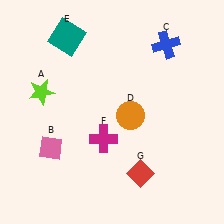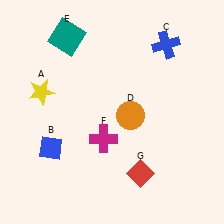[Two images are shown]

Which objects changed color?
A changed from lime to yellow. B changed from pink to blue.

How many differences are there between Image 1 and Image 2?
There are 2 differences between the two images.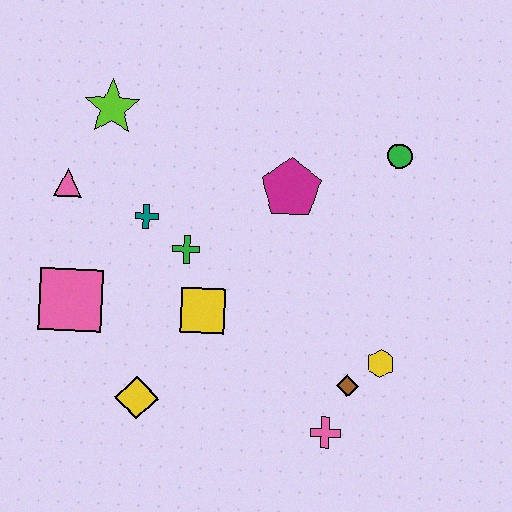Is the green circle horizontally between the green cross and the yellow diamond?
No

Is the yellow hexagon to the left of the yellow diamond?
No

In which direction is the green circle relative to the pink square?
The green circle is to the right of the pink square.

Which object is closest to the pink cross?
The brown diamond is closest to the pink cross.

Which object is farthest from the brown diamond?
The lime star is farthest from the brown diamond.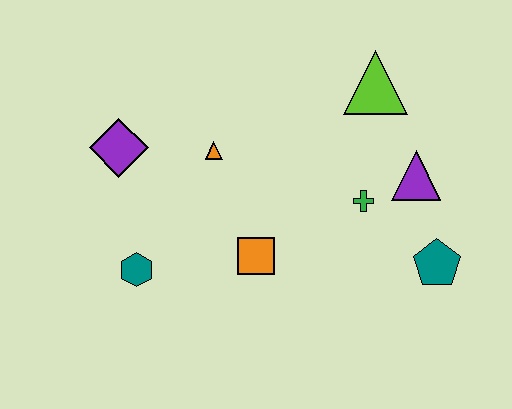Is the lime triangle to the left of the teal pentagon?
Yes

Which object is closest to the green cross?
The purple triangle is closest to the green cross.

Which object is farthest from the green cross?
The purple diamond is farthest from the green cross.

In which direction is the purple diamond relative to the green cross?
The purple diamond is to the left of the green cross.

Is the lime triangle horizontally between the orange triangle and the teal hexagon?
No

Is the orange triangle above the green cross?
Yes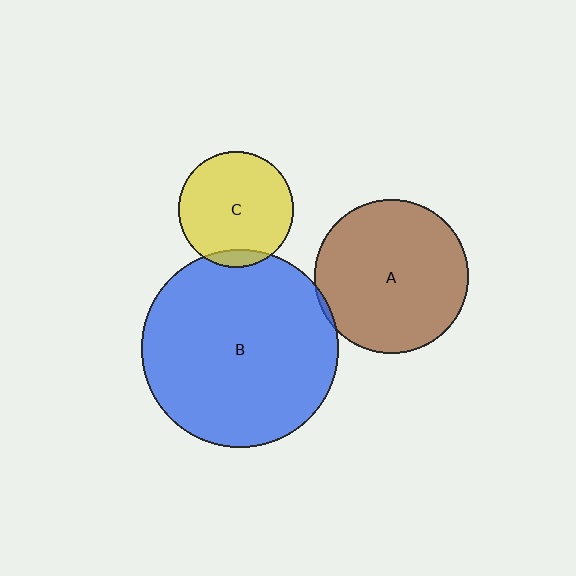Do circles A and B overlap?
Yes.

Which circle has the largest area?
Circle B (blue).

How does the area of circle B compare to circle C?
Approximately 2.9 times.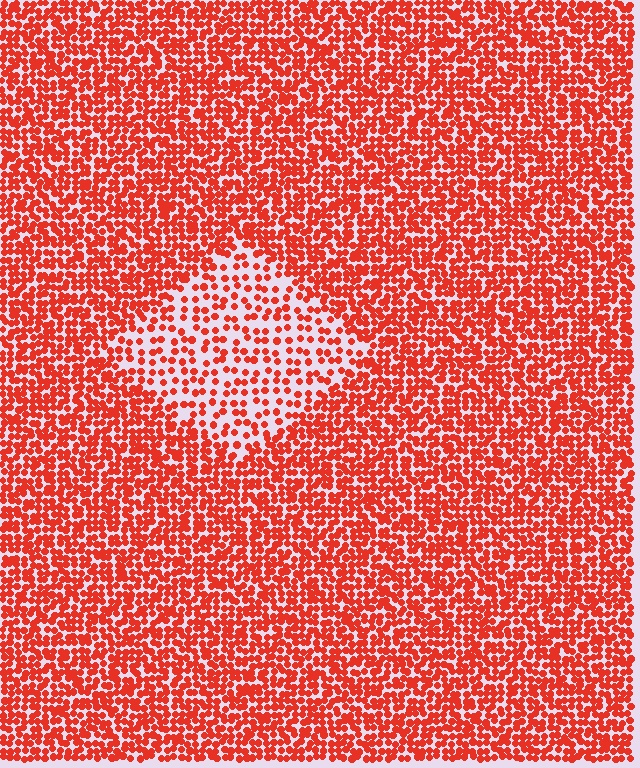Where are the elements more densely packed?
The elements are more densely packed outside the diamond boundary.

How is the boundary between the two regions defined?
The boundary is defined by a change in element density (approximately 2.2x ratio). All elements are the same color, size, and shape.